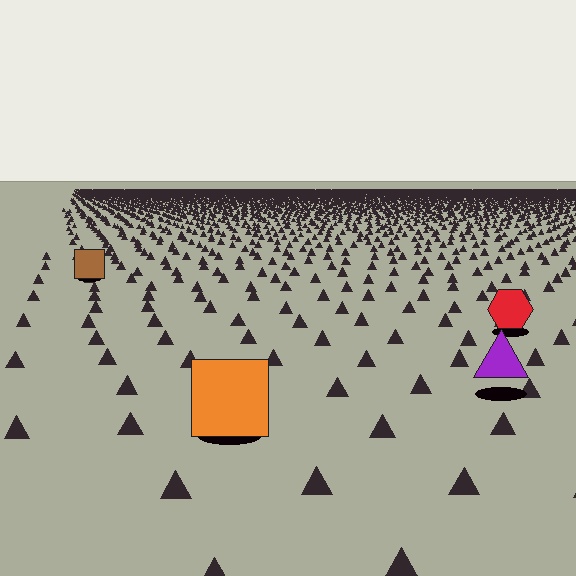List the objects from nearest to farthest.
From nearest to farthest: the orange square, the purple triangle, the red hexagon, the brown square.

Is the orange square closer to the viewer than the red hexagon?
Yes. The orange square is closer — you can tell from the texture gradient: the ground texture is coarser near it.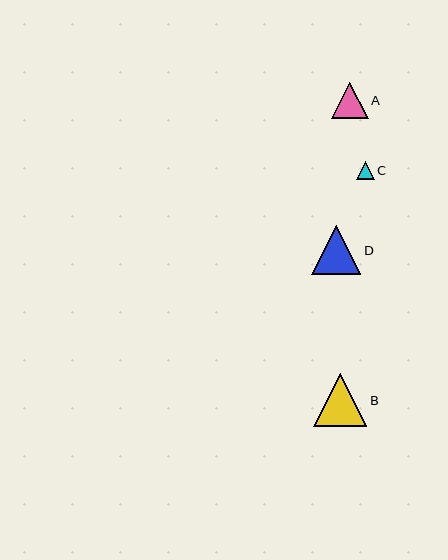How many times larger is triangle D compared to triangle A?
Triangle D is approximately 1.4 times the size of triangle A.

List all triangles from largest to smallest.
From largest to smallest: B, D, A, C.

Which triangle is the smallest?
Triangle C is the smallest with a size of approximately 18 pixels.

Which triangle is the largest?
Triangle B is the largest with a size of approximately 53 pixels.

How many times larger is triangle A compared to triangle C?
Triangle A is approximately 2.1 times the size of triangle C.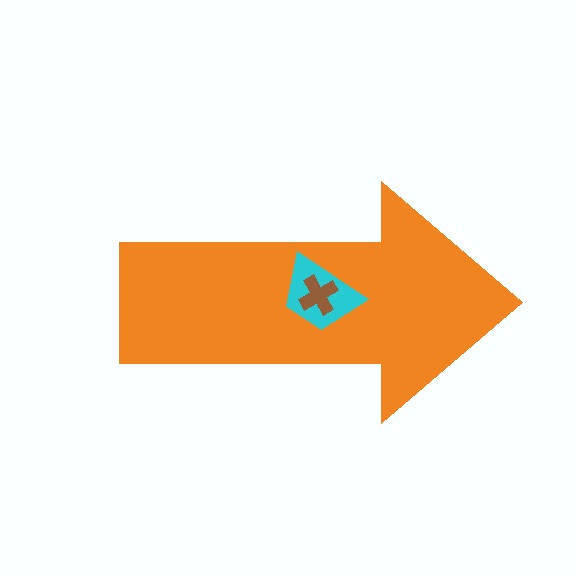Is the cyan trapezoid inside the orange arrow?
Yes.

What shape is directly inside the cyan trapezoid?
The brown cross.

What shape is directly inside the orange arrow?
The cyan trapezoid.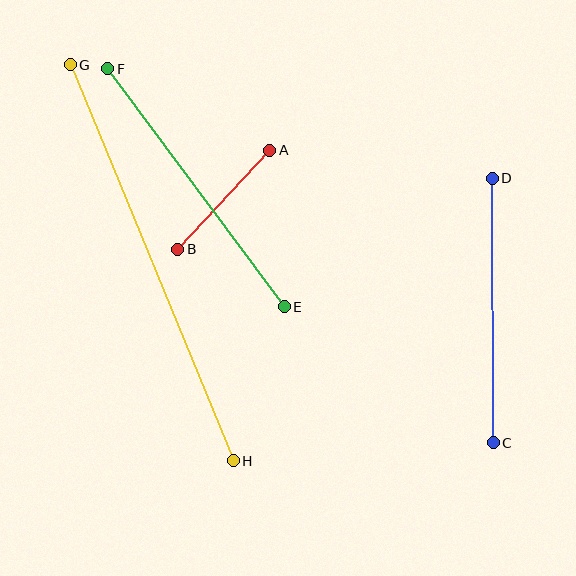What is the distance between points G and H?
The distance is approximately 428 pixels.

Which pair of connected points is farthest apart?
Points G and H are farthest apart.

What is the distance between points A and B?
The distance is approximately 135 pixels.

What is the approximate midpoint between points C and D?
The midpoint is at approximately (493, 311) pixels.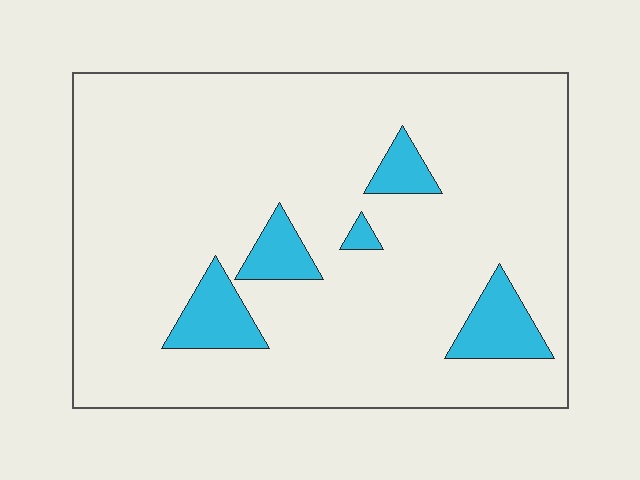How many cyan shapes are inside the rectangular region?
5.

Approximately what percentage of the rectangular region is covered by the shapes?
Approximately 10%.